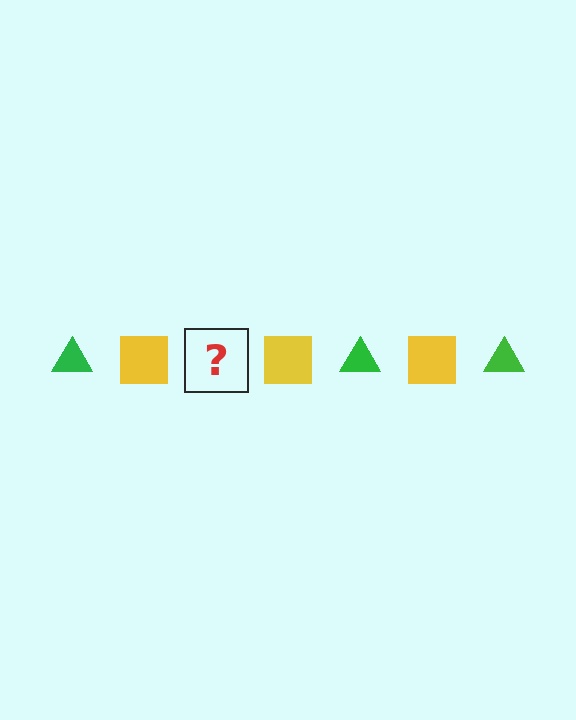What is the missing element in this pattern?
The missing element is a green triangle.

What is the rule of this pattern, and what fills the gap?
The rule is that the pattern alternates between green triangle and yellow square. The gap should be filled with a green triangle.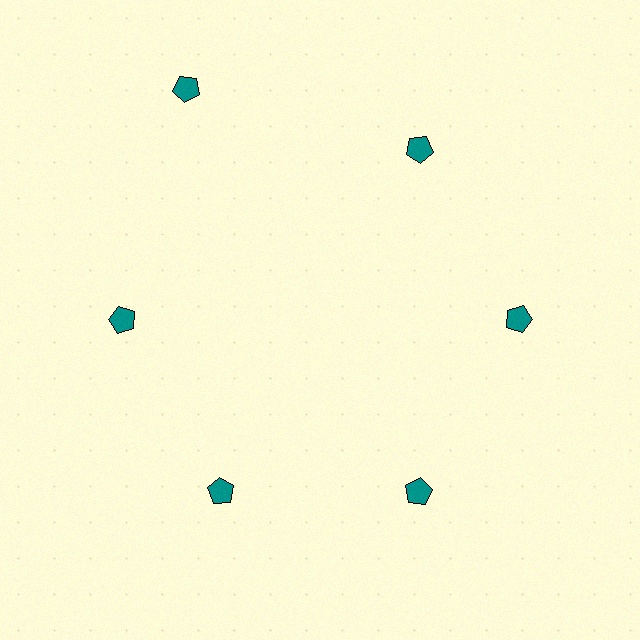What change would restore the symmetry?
The symmetry would be restored by moving it inward, back onto the ring so that all 6 pentagons sit at equal angles and equal distance from the center.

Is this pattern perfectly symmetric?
No. The 6 teal pentagons are arranged in a ring, but one element near the 11 o'clock position is pushed outward from the center, breaking the 6-fold rotational symmetry.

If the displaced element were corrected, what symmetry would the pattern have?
It would have 6-fold rotational symmetry — the pattern would map onto itself every 60 degrees.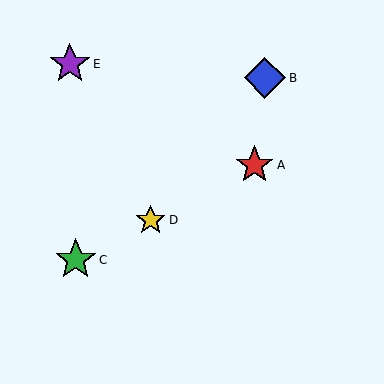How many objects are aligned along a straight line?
3 objects (A, C, D) are aligned along a straight line.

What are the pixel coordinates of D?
Object D is at (151, 220).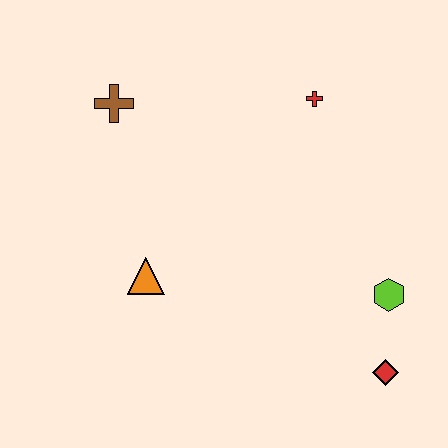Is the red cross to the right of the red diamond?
No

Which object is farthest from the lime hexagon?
The brown cross is farthest from the lime hexagon.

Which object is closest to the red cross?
The brown cross is closest to the red cross.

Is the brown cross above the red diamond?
Yes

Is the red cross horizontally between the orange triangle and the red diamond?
Yes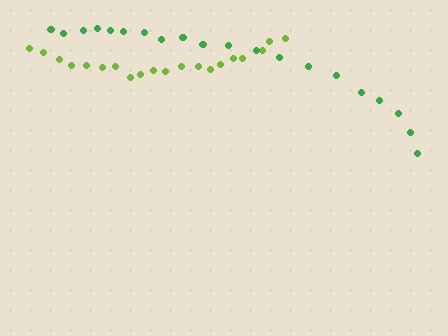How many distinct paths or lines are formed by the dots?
There are 2 distinct paths.